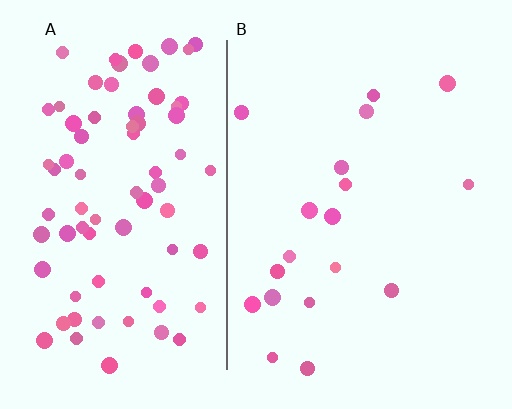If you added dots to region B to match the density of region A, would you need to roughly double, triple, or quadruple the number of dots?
Approximately quadruple.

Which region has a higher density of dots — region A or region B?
A (the left).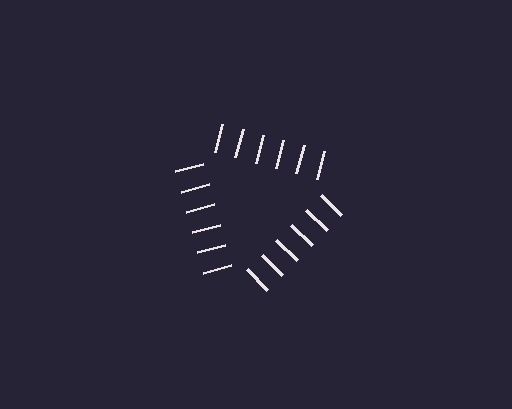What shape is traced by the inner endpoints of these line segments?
An illusory triangle — the line segments terminate on its edges but no continuous stroke is drawn.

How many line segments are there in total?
18 — 6 along each of the 3 edges.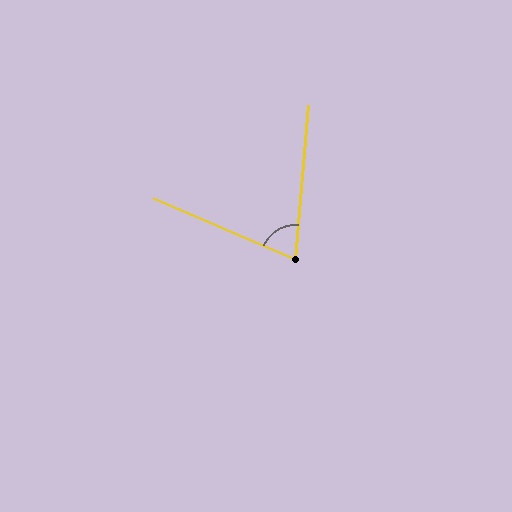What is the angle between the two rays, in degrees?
Approximately 72 degrees.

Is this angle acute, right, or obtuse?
It is acute.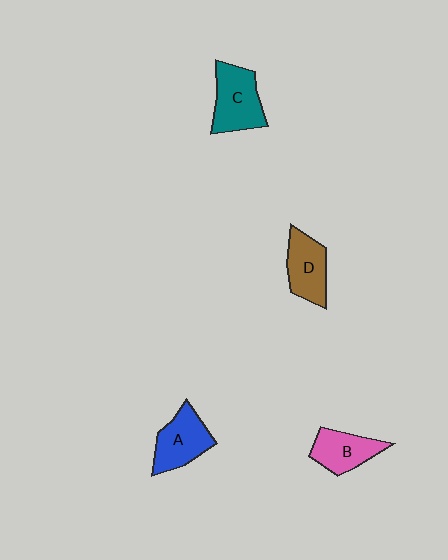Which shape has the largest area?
Shape C (teal).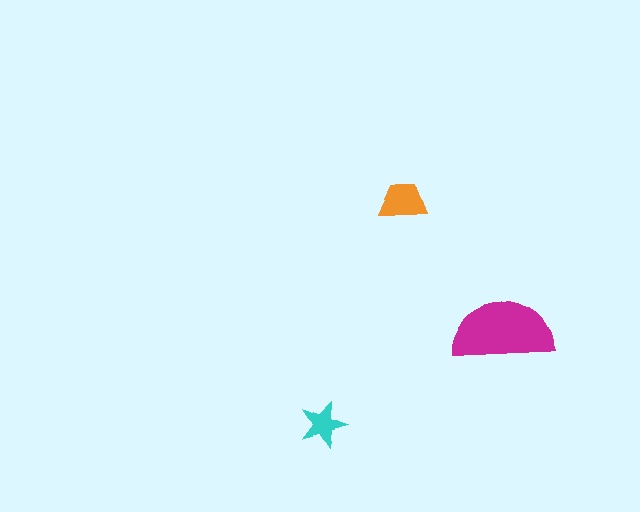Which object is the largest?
The magenta semicircle.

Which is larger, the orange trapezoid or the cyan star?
The orange trapezoid.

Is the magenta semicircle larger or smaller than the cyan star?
Larger.